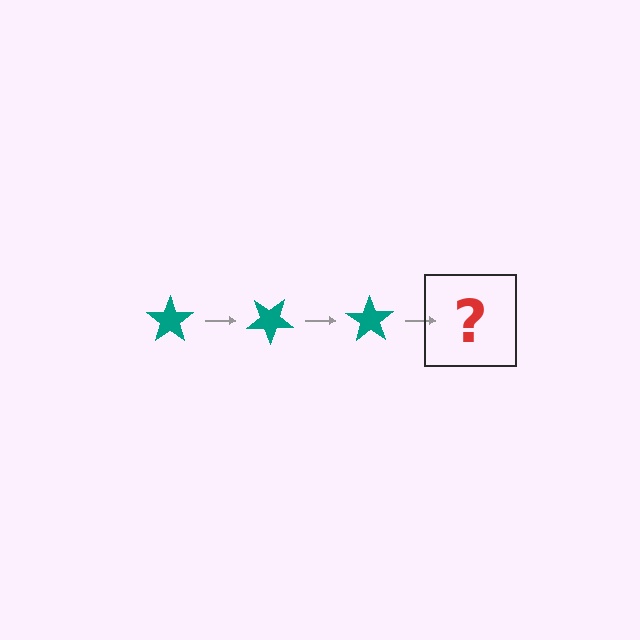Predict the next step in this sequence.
The next step is a teal star rotated 105 degrees.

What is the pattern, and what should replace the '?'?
The pattern is that the star rotates 35 degrees each step. The '?' should be a teal star rotated 105 degrees.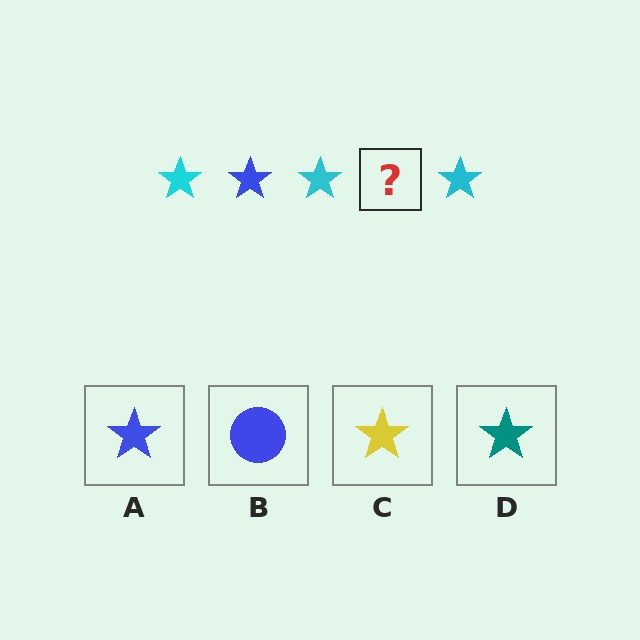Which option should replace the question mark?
Option A.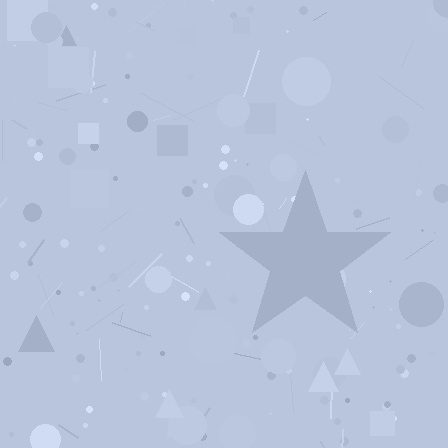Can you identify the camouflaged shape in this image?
The camouflaged shape is a star.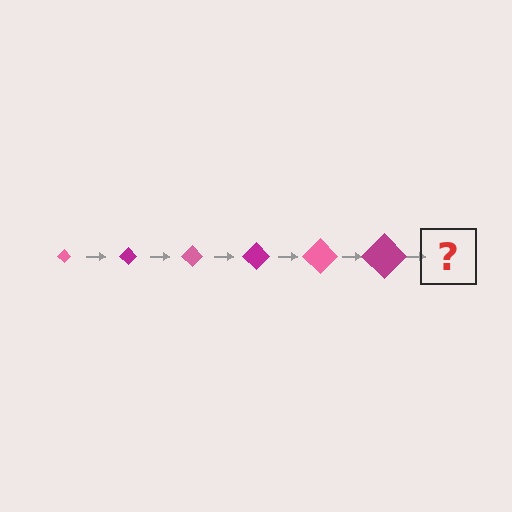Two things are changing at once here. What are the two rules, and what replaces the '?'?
The two rules are that the diamond grows larger each step and the color cycles through pink and magenta. The '?' should be a pink diamond, larger than the previous one.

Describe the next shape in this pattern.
It should be a pink diamond, larger than the previous one.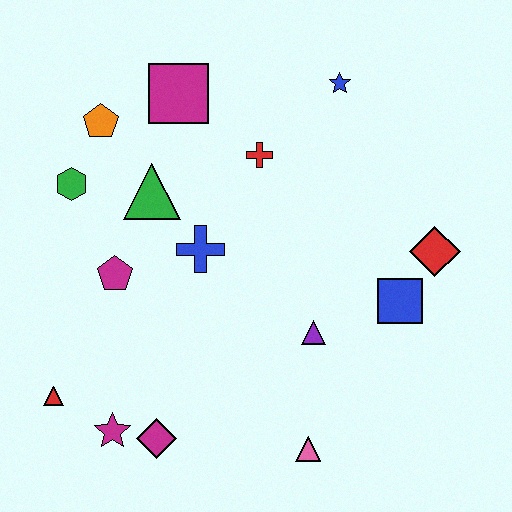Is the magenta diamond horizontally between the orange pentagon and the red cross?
Yes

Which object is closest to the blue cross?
The green triangle is closest to the blue cross.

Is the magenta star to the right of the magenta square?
No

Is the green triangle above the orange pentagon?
No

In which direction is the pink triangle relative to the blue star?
The pink triangle is below the blue star.